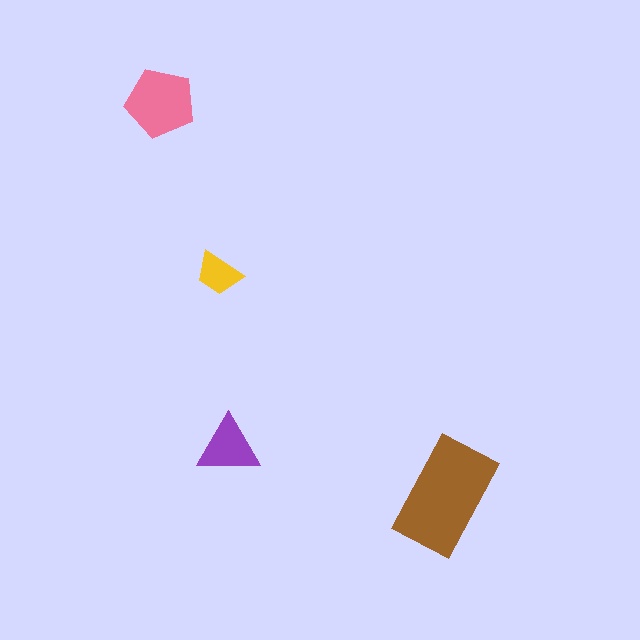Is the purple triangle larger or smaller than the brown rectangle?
Smaller.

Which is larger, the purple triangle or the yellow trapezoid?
The purple triangle.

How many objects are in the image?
There are 4 objects in the image.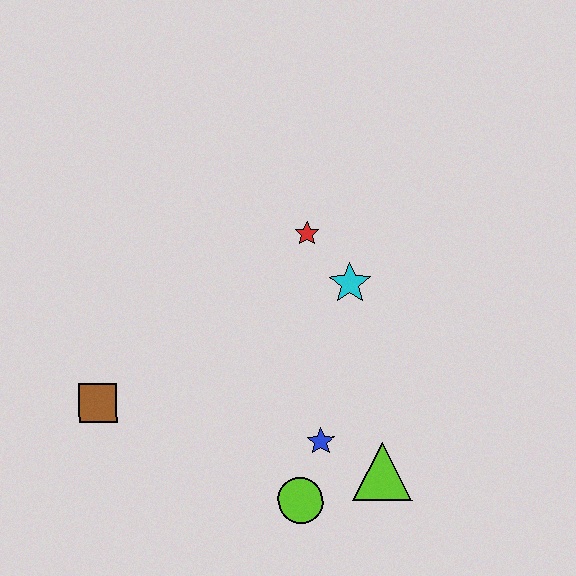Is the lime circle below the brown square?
Yes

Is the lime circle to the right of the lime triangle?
No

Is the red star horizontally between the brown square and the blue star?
Yes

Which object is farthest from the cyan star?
The brown square is farthest from the cyan star.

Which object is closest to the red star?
The cyan star is closest to the red star.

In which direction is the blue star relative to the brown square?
The blue star is to the right of the brown square.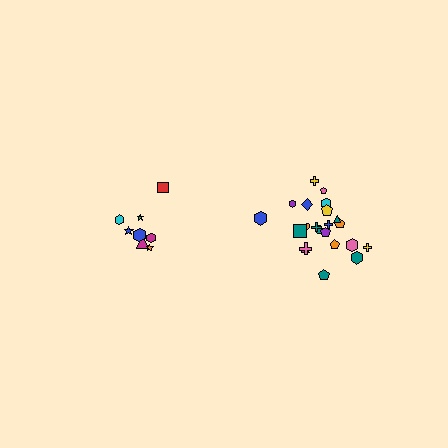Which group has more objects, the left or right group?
The right group.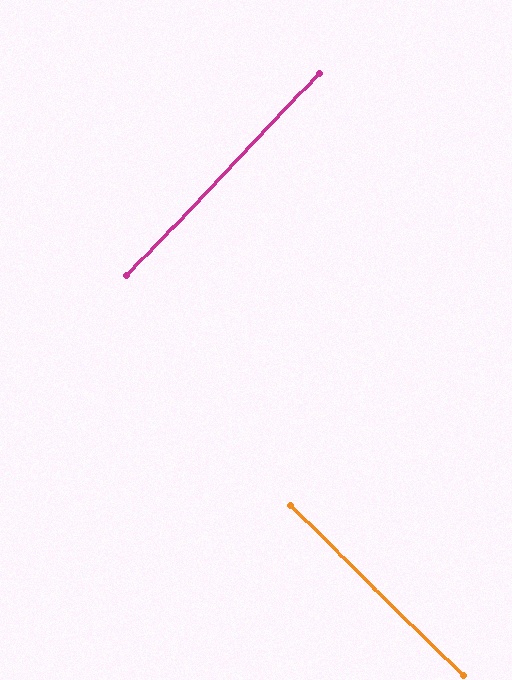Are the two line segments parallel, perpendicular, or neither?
Perpendicular — they meet at approximately 89°.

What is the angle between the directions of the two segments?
Approximately 89 degrees.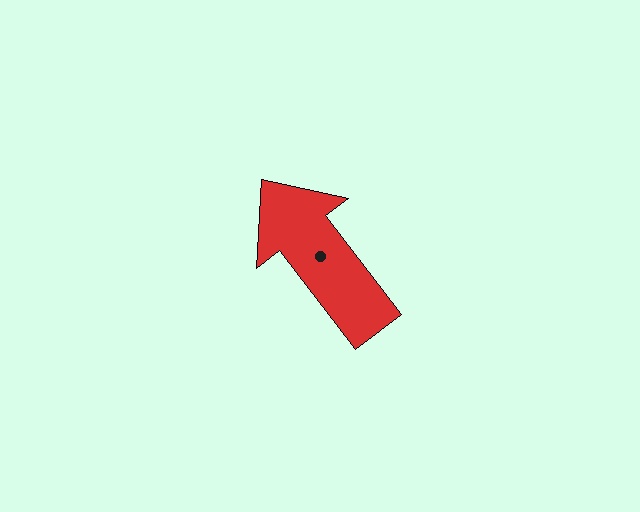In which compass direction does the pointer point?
Northwest.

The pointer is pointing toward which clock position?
Roughly 11 o'clock.